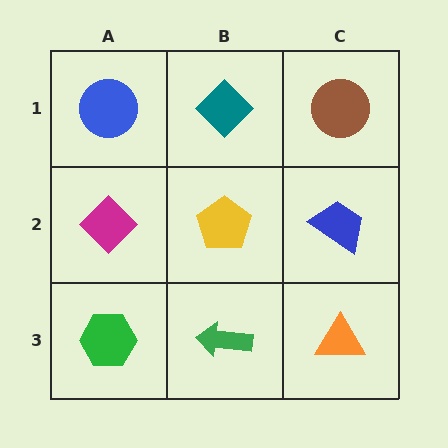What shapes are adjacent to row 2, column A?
A blue circle (row 1, column A), a green hexagon (row 3, column A), a yellow pentagon (row 2, column B).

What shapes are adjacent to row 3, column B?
A yellow pentagon (row 2, column B), a green hexagon (row 3, column A), an orange triangle (row 3, column C).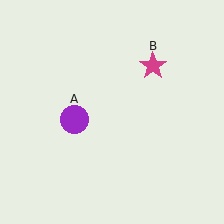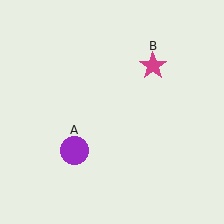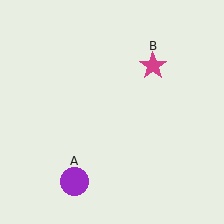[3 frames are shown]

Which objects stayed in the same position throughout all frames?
Magenta star (object B) remained stationary.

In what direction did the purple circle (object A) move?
The purple circle (object A) moved down.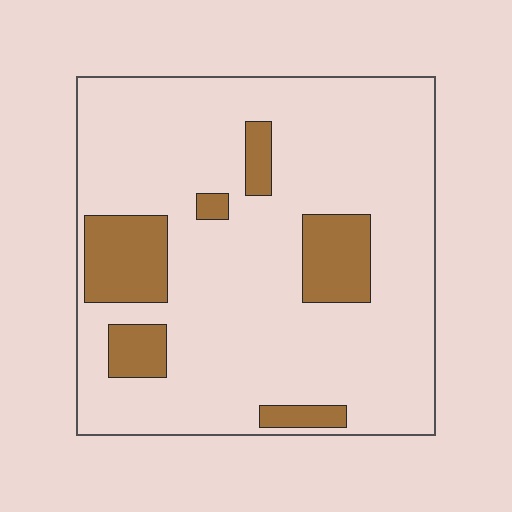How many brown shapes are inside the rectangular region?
6.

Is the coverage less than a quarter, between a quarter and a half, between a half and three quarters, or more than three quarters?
Less than a quarter.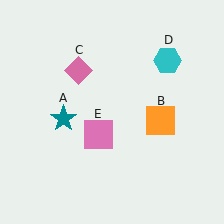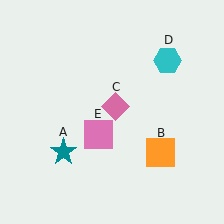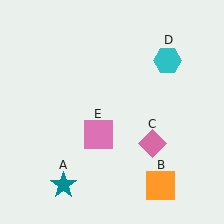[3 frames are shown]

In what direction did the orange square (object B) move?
The orange square (object B) moved down.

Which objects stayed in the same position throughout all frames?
Cyan hexagon (object D) and pink square (object E) remained stationary.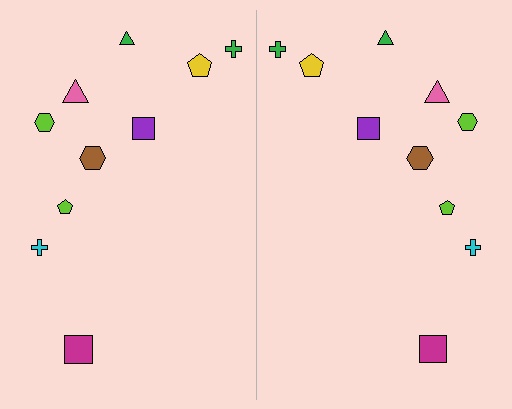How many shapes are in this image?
There are 20 shapes in this image.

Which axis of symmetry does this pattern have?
The pattern has a vertical axis of symmetry running through the center of the image.